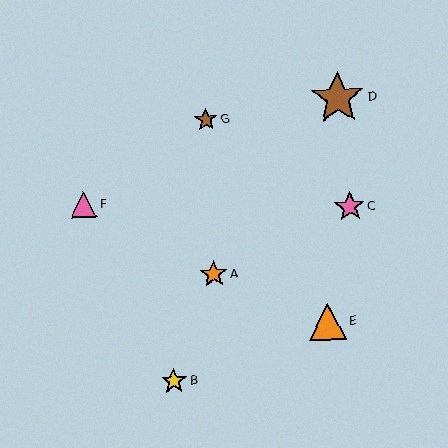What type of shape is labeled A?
Shape A is an orange star.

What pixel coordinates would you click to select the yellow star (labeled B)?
Click at (174, 381) to select the yellow star B.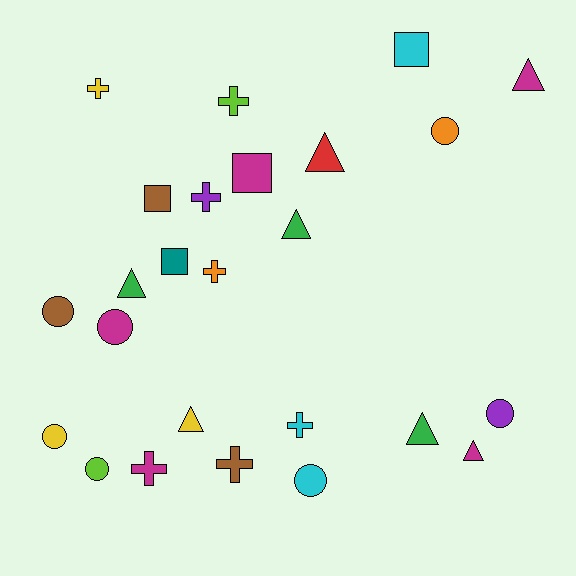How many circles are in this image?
There are 7 circles.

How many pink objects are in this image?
There are no pink objects.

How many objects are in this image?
There are 25 objects.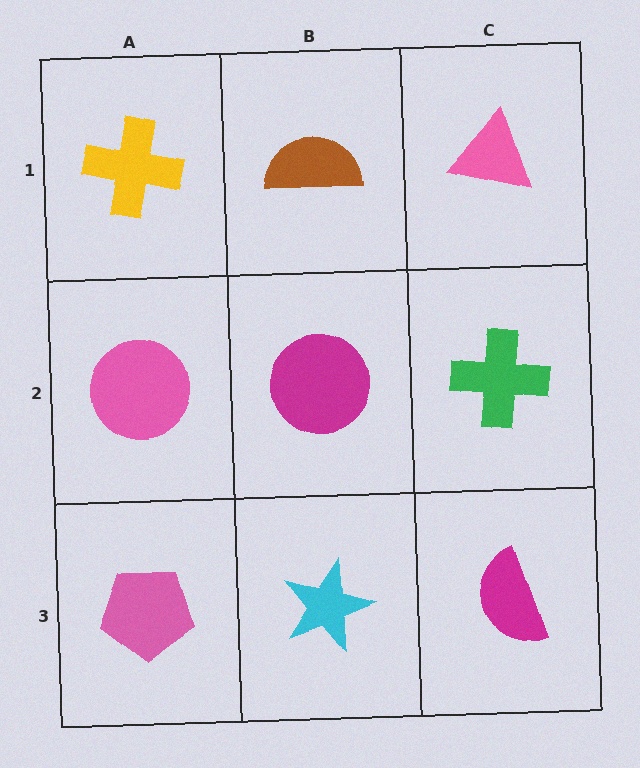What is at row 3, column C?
A magenta semicircle.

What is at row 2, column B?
A magenta circle.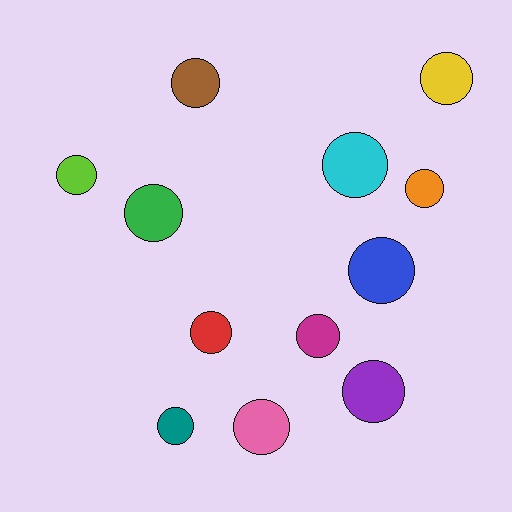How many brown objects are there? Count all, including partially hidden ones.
There is 1 brown object.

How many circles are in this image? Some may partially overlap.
There are 12 circles.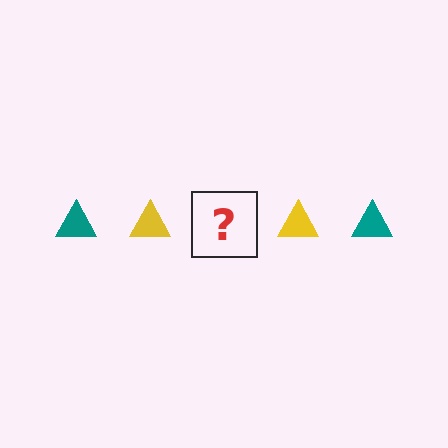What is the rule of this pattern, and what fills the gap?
The rule is that the pattern cycles through teal, yellow triangles. The gap should be filled with a teal triangle.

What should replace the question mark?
The question mark should be replaced with a teal triangle.